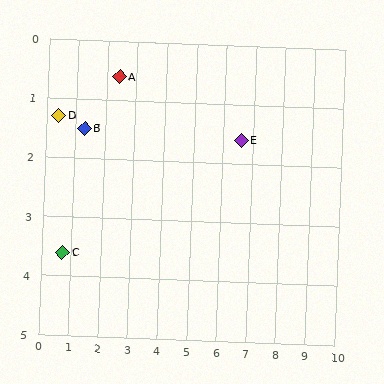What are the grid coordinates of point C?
Point C is at approximately (0.7, 3.6).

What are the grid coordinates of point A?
Point A is at approximately (2.4, 0.6).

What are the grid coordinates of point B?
Point B is at approximately (1.3, 1.5).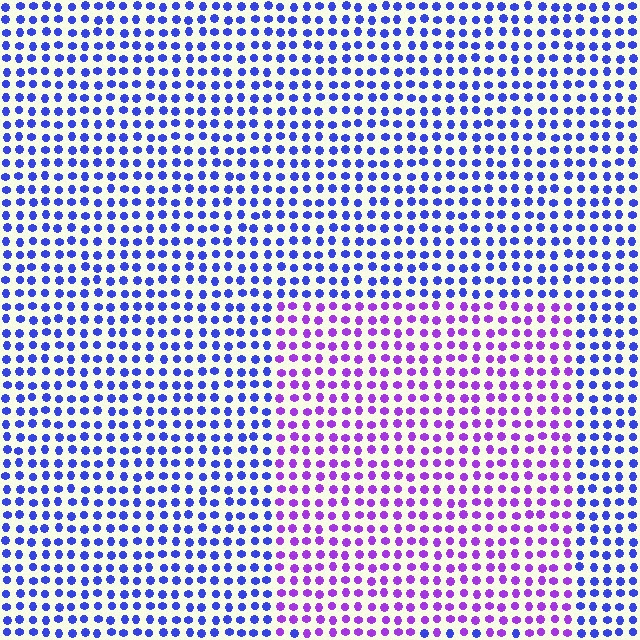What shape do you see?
I see a rectangle.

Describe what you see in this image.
The image is filled with small blue elements in a uniform arrangement. A rectangle-shaped region is visible where the elements are tinted to a slightly different hue, forming a subtle color boundary.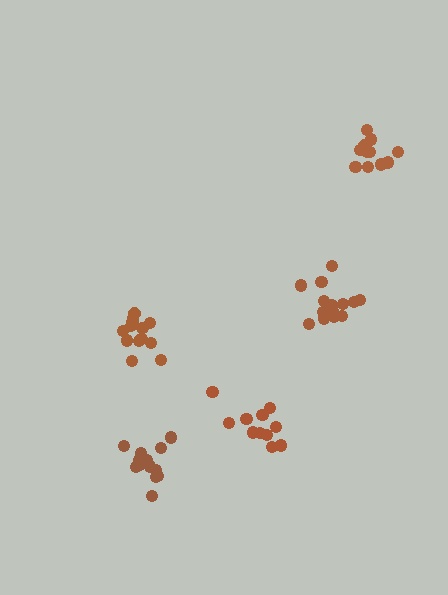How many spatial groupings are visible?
There are 5 spatial groupings.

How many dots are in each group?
Group 1: 13 dots, Group 2: 11 dots, Group 3: 14 dots, Group 4: 11 dots, Group 5: 14 dots (63 total).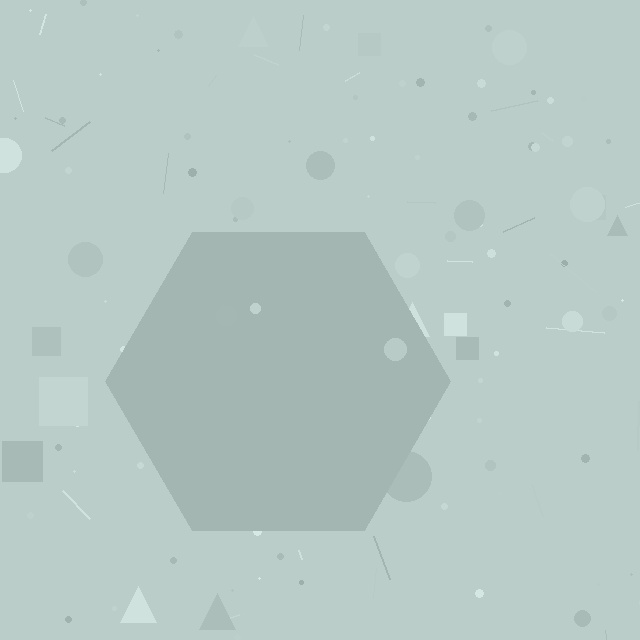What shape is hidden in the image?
A hexagon is hidden in the image.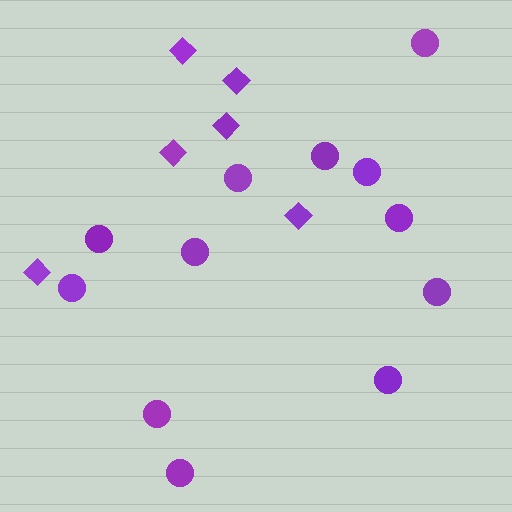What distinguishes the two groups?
There are 2 groups: one group of diamonds (6) and one group of circles (12).